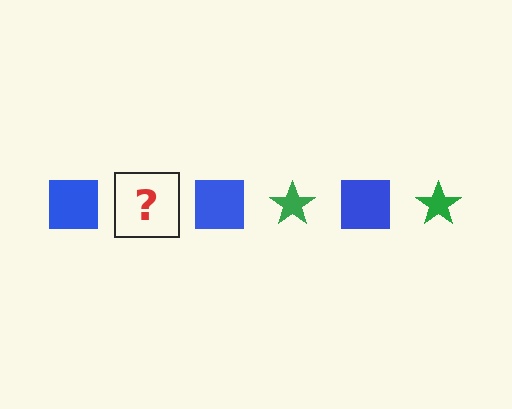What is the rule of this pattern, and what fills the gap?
The rule is that the pattern alternates between blue square and green star. The gap should be filled with a green star.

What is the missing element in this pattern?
The missing element is a green star.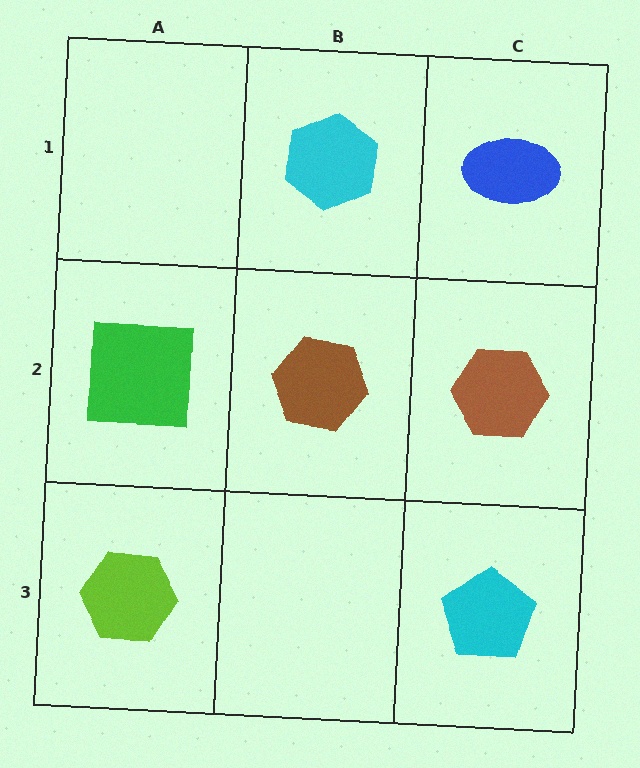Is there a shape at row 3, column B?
No, that cell is empty.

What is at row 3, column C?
A cyan pentagon.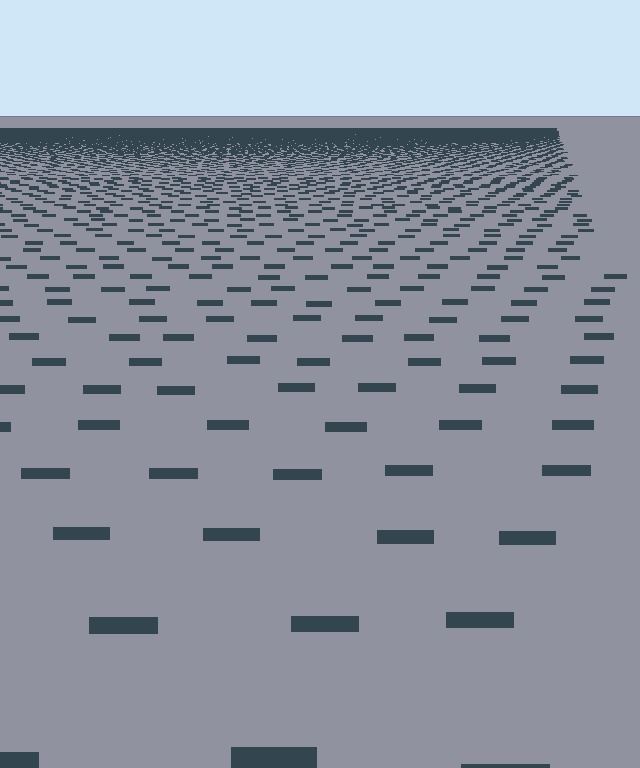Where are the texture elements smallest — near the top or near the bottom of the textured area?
Near the top.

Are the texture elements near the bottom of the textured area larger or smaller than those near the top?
Larger. Near the bottom, elements are closer to the viewer and appear at a bigger on-screen size.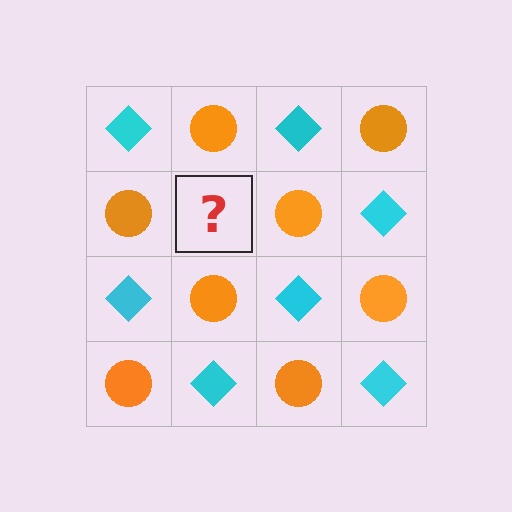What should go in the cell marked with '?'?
The missing cell should contain a cyan diamond.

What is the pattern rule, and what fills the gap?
The rule is that it alternates cyan diamond and orange circle in a checkerboard pattern. The gap should be filled with a cyan diamond.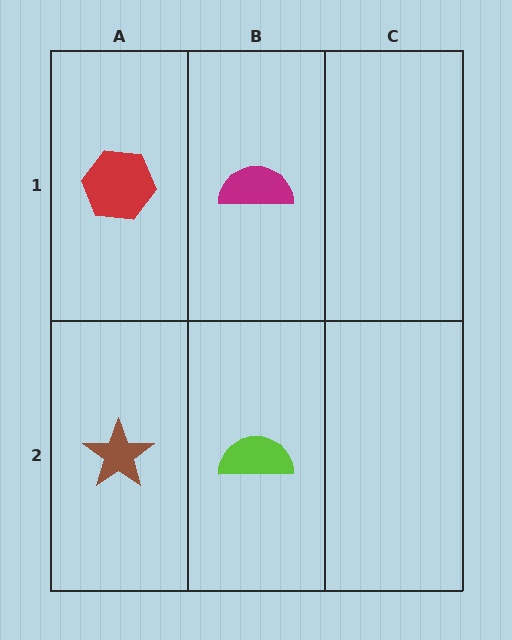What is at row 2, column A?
A brown star.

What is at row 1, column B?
A magenta semicircle.